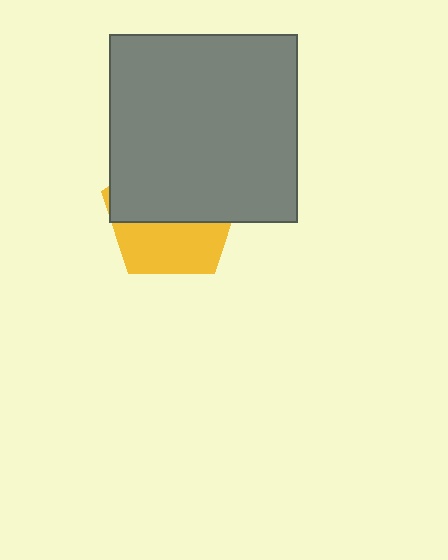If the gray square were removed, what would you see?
You would see the complete yellow pentagon.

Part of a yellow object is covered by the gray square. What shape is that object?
It is a pentagon.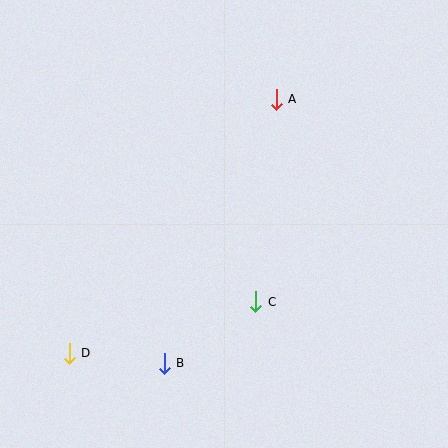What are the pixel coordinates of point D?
Point D is at (69, 353).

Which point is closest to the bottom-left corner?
Point D is closest to the bottom-left corner.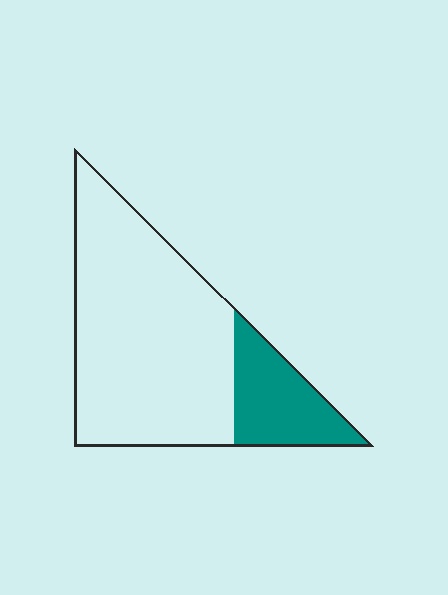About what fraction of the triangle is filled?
About one fifth (1/5).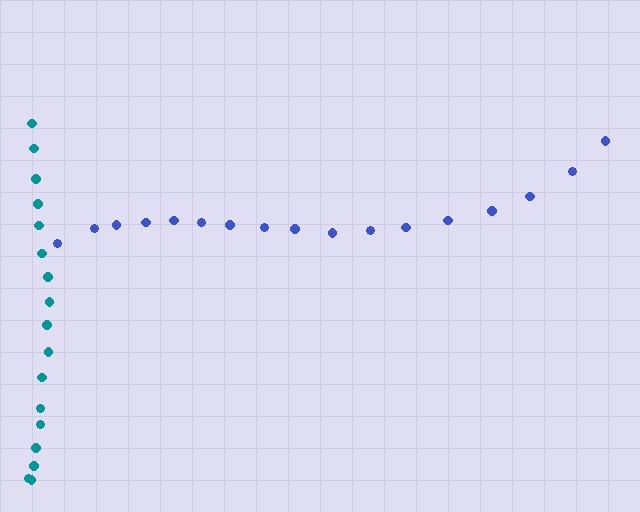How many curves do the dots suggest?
There are 2 distinct paths.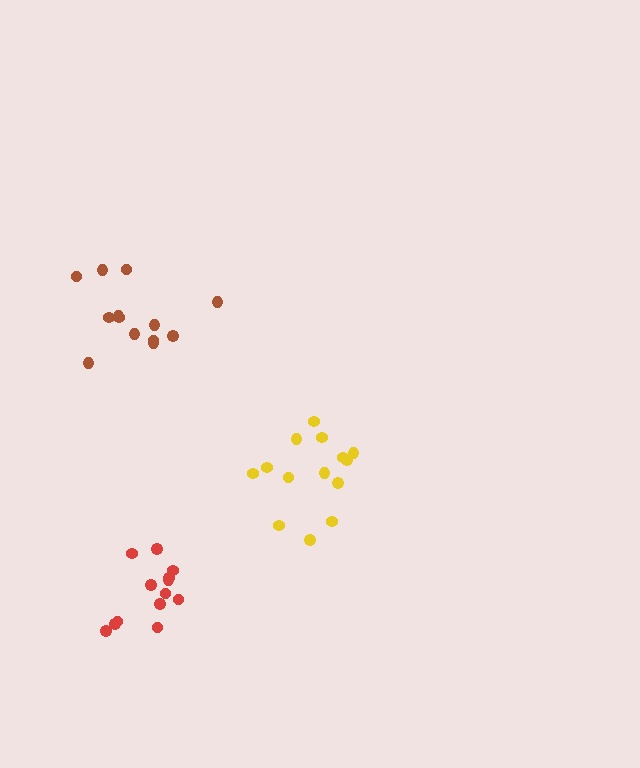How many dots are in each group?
Group 1: 13 dots, Group 2: 14 dots, Group 3: 13 dots (40 total).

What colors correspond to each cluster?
The clusters are colored: brown, yellow, red.